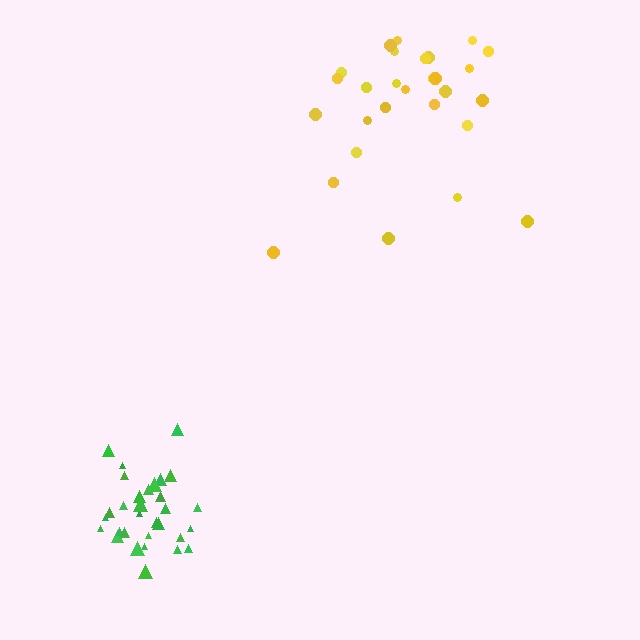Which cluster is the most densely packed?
Green.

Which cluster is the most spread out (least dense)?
Yellow.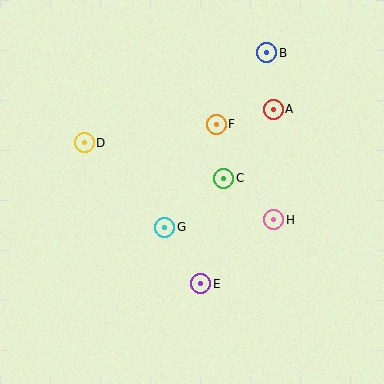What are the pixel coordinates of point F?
Point F is at (216, 124).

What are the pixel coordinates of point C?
Point C is at (224, 178).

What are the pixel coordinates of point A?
Point A is at (273, 109).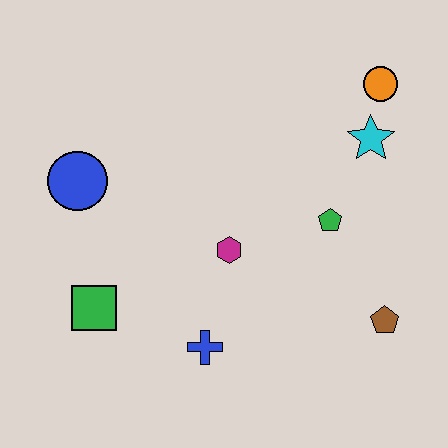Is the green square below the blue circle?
Yes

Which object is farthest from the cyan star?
The green square is farthest from the cyan star.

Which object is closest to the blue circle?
The green square is closest to the blue circle.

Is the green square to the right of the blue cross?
No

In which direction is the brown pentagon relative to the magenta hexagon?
The brown pentagon is to the right of the magenta hexagon.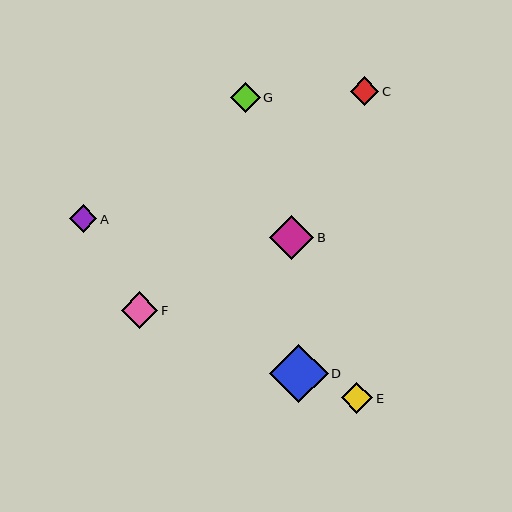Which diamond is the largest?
Diamond D is the largest with a size of approximately 59 pixels.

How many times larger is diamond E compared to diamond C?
Diamond E is approximately 1.1 times the size of diamond C.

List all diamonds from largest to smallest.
From largest to smallest: D, B, F, E, G, C, A.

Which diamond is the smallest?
Diamond A is the smallest with a size of approximately 28 pixels.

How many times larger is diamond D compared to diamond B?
Diamond D is approximately 1.3 times the size of diamond B.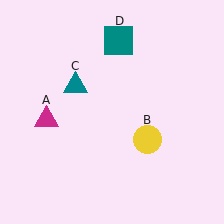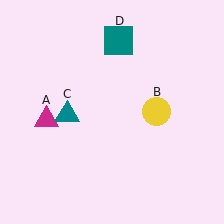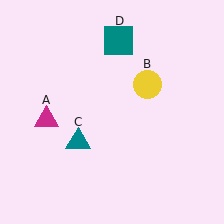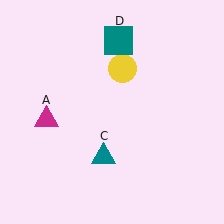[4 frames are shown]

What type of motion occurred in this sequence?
The yellow circle (object B), teal triangle (object C) rotated counterclockwise around the center of the scene.